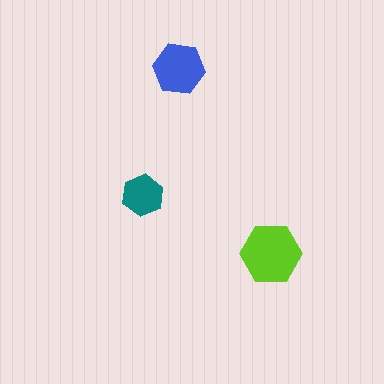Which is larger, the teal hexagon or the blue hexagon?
The blue one.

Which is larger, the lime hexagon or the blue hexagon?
The lime one.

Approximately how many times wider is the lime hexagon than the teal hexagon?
About 1.5 times wider.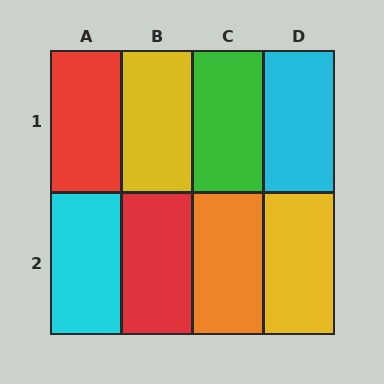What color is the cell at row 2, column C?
Orange.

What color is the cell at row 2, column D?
Yellow.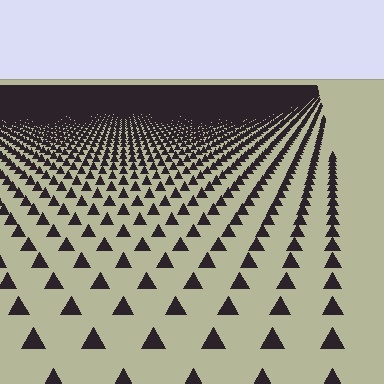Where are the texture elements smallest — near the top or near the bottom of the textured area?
Near the top.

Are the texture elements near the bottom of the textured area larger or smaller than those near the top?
Larger. Near the bottom, elements are closer to the viewer and appear at a bigger on-screen size.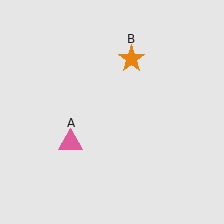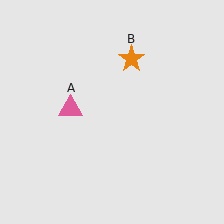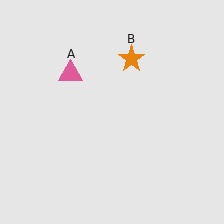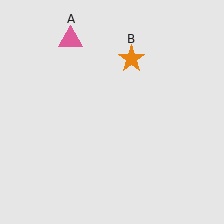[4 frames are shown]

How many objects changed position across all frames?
1 object changed position: pink triangle (object A).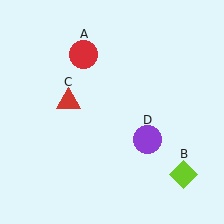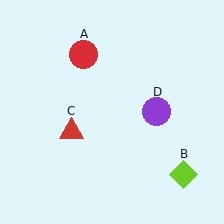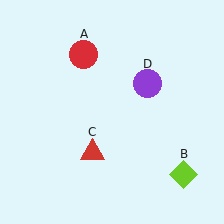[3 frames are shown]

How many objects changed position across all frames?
2 objects changed position: red triangle (object C), purple circle (object D).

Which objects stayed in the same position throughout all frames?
Red circle (object A) and lime diamond (object B) remained stationary.